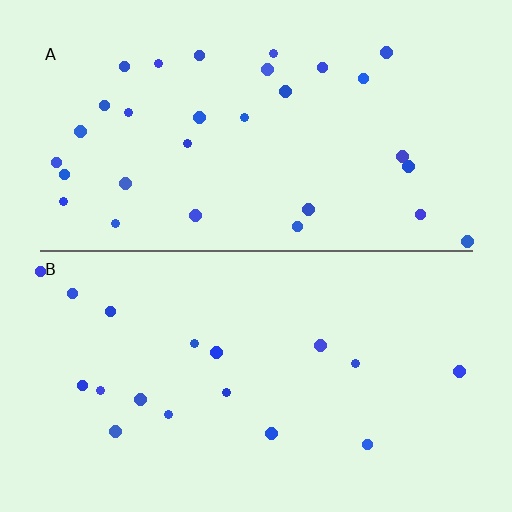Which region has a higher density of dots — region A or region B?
A (the top).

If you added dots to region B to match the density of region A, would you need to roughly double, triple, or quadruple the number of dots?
Approximately double.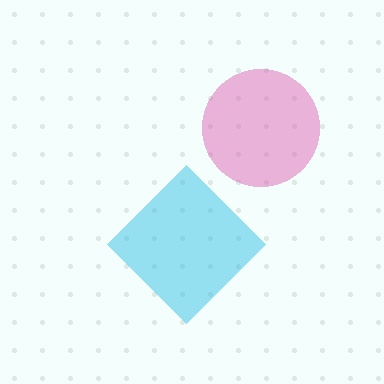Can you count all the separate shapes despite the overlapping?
Yes, there are 2 separate shapes.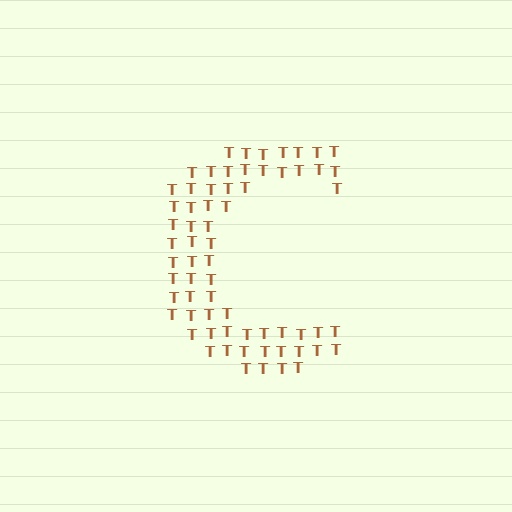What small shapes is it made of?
It is made of small letter T's.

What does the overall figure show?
The overall figure shows the letter C.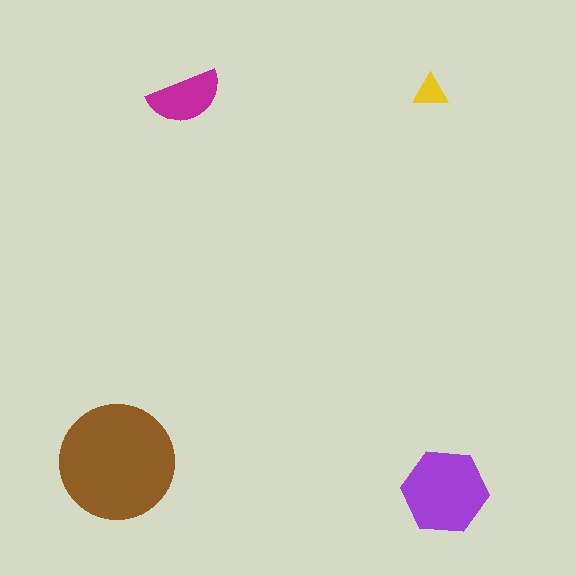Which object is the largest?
The brown circle.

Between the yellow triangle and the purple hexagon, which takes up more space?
The purple hexagon.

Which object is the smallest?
The yellow triangle.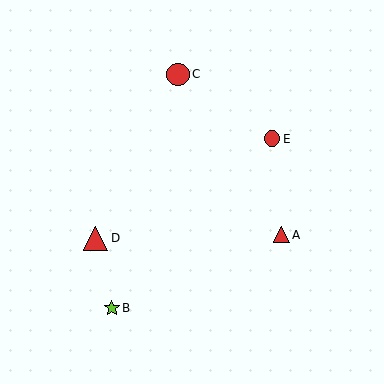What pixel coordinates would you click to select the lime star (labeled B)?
Click at (112, 308) to select the lime star B.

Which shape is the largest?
The red triangle (labeled D) is the largest.